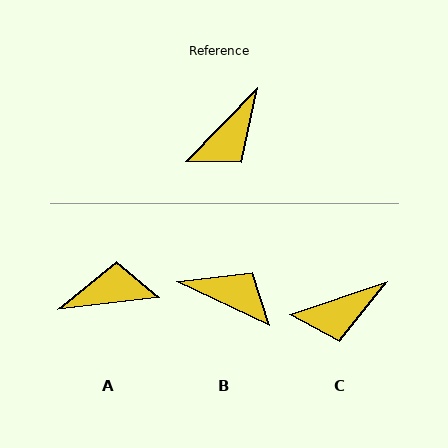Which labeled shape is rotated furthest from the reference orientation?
A, about 141 degrees away.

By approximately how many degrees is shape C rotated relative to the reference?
Approximately 27 degrees clockwise.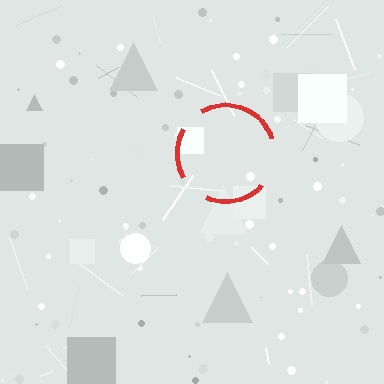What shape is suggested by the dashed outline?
The dashed outline suggests a circle.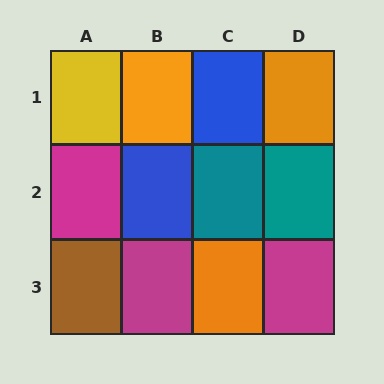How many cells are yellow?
1 cell is yellow.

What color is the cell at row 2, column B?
Blue.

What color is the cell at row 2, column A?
Magenta.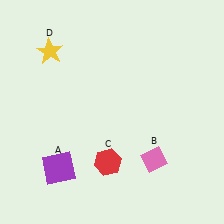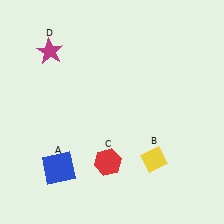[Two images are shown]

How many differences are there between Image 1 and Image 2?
There are 3 differences between the two images.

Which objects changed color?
A changed from purple to blue. B changed from pink to yellow. D changed from yellow to magenta.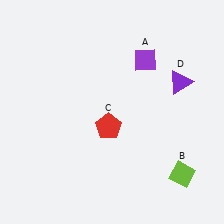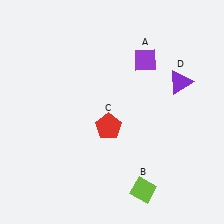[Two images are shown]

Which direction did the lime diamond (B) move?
The lime diamond (B) moved left.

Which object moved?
The lime diamond (B) moved left.